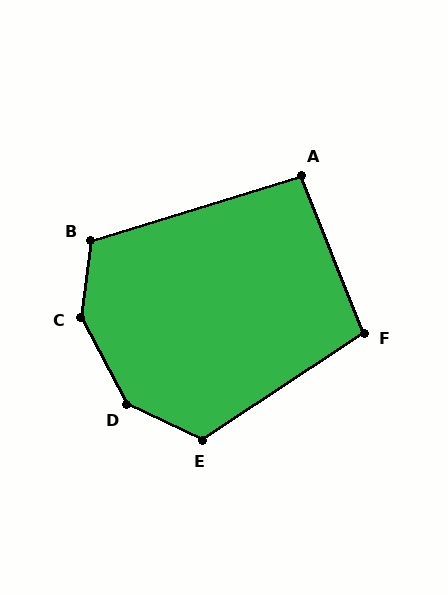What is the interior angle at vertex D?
Approximately 143 degrees (obtuse).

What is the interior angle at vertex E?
Approximately 121 degrees (obtuse).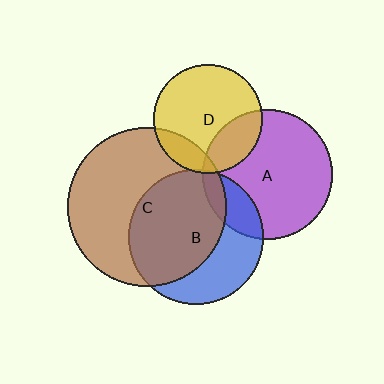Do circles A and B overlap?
Yes.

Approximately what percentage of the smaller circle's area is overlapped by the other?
Approximately 20%.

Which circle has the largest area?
Circle C (brown).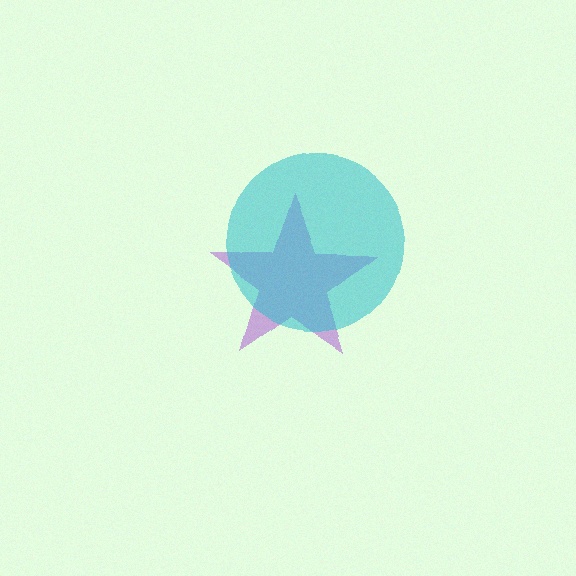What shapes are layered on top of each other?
The layered shapes are: a purple star, a cyan circle.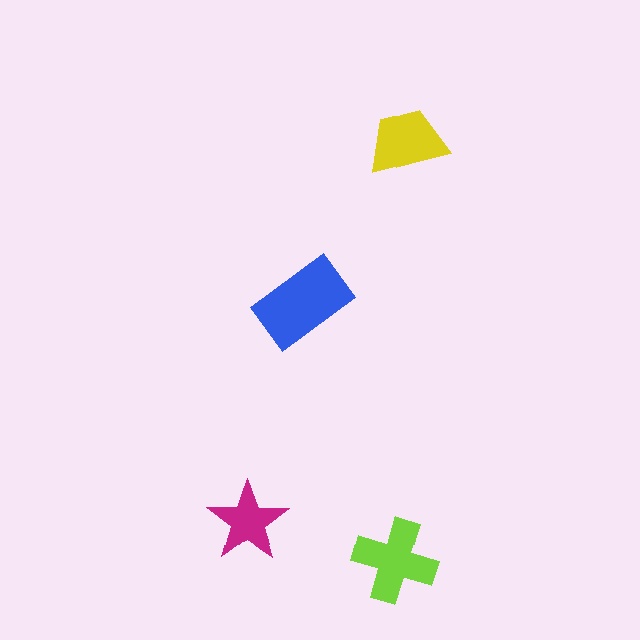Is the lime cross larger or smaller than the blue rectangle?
Smaller.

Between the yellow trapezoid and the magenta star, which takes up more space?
The yellow trapezoid.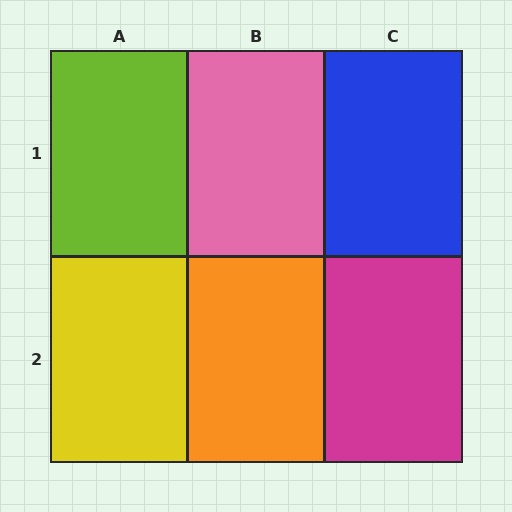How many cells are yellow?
1 cell is yellow.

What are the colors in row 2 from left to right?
Yellow, orange, magenta.